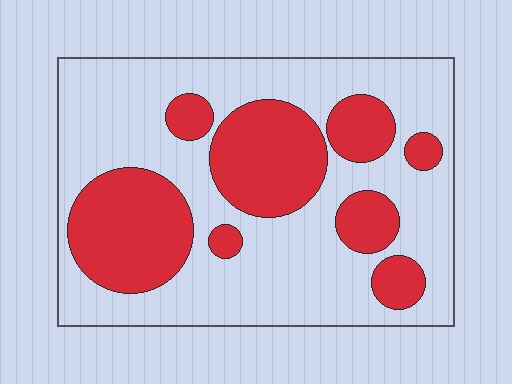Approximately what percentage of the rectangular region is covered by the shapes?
Approximately 35%.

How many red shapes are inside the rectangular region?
8.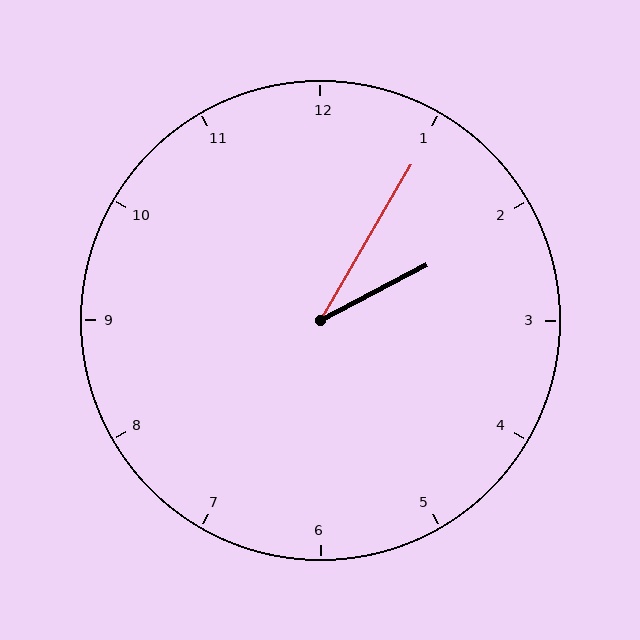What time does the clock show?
2:05.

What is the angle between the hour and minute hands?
Approximately 32 degrees.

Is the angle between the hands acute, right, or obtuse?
It is acute.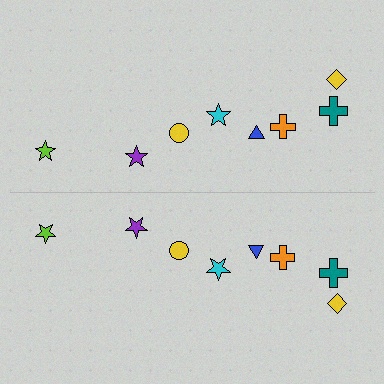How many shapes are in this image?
There are 16 shapes in this image.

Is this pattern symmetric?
Yes, this pattern has bilateral (reflection) symmetry.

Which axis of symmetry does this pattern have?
The pattern has a horizontal axis of symmetry running through the center of the image.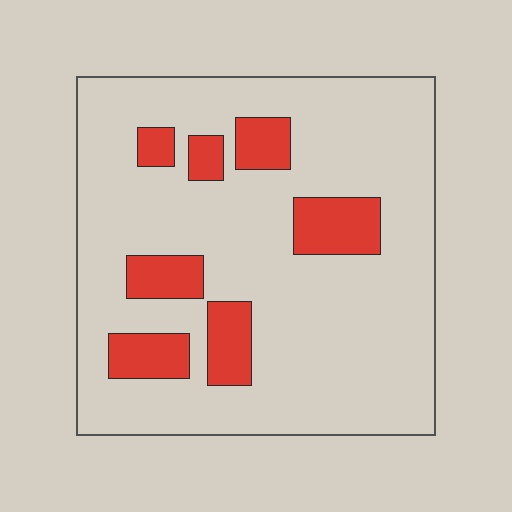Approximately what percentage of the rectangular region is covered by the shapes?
Approximately 15%.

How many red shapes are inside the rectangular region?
7.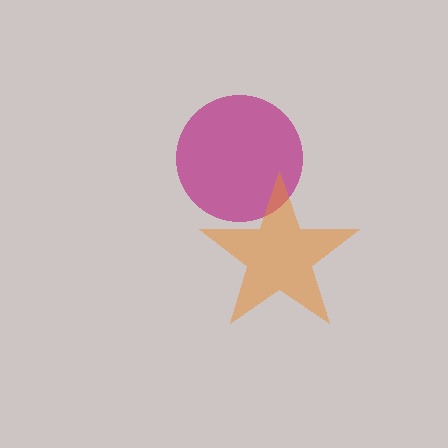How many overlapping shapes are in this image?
There are 2 overlapping shapes in the image.